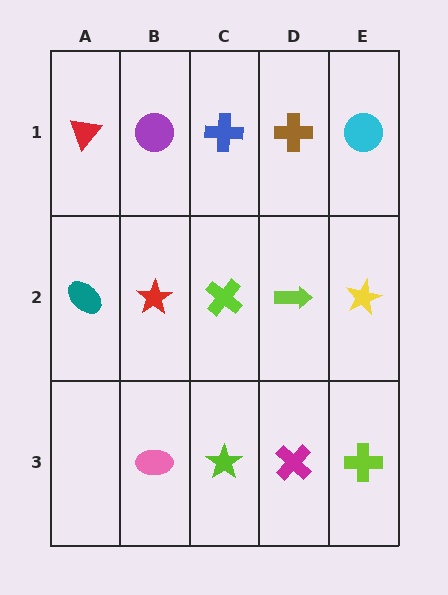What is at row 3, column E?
A lime cross.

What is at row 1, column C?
A blue cross.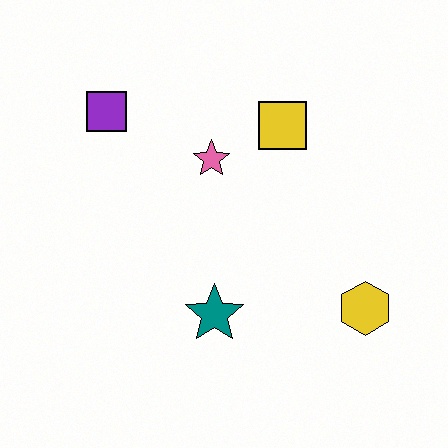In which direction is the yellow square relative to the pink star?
The yellow square is to the right of the pink star.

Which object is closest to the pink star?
The yellow square is closest to the pink star.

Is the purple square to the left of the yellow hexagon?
Yes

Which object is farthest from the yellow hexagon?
The purple square is farthest from the yellow hexagon.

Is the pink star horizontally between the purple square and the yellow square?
Yes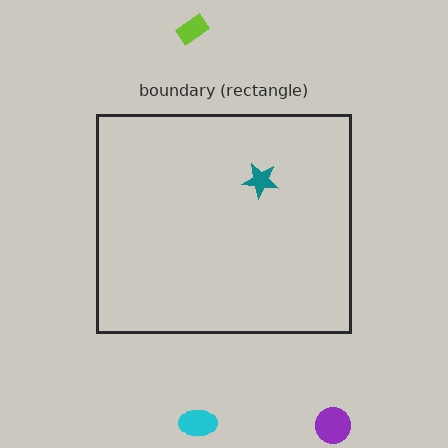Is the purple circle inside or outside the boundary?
Outside.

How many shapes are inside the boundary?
1 inside, 3 outside.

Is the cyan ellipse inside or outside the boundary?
Outside.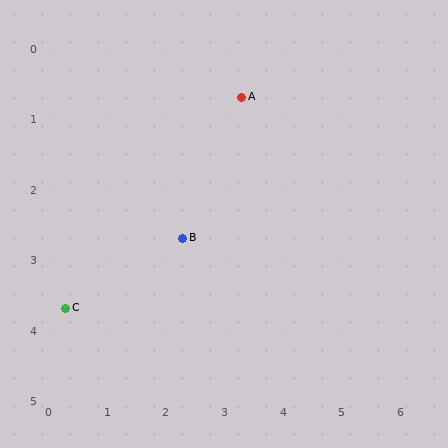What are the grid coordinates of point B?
Point B is at approximately (2.3, 2.7).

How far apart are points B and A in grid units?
Points B and A are about 2.2 grid units apart.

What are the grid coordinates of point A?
Point A is at approximately (3.3, 0.7).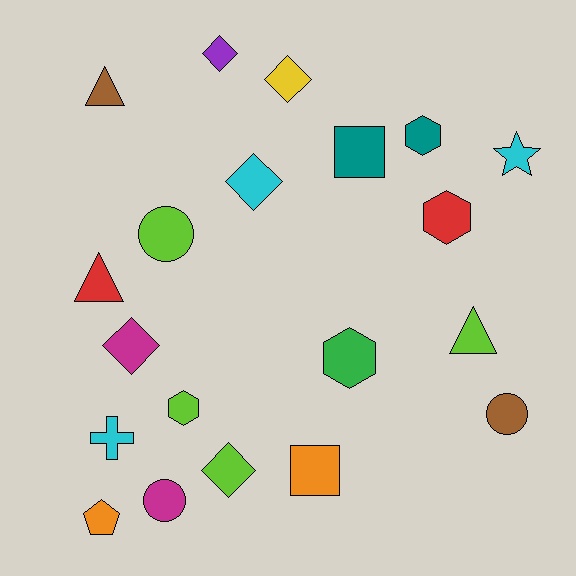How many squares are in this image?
There are 2 squares.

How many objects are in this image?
There are 20 objects.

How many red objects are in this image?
There are 2 red objects.